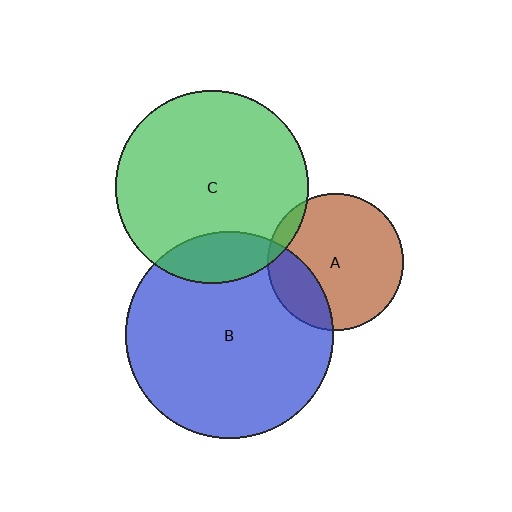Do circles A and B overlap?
Yes.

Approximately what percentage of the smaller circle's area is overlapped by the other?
Approximately 20%.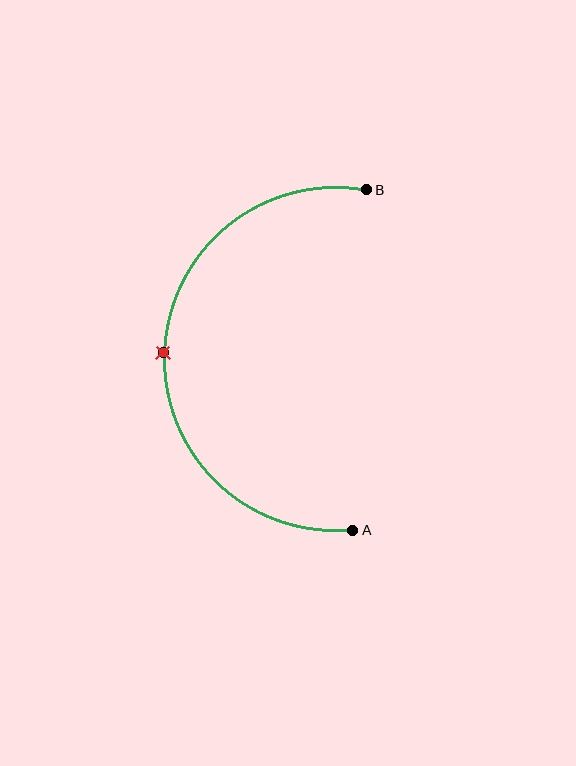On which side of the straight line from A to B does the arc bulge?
The arc bulges to the left of the straight line connecting A and B.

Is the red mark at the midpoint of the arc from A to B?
Yes. The red mark lies on the arc at equal arc-length from both A and B — it is the arc midpoint.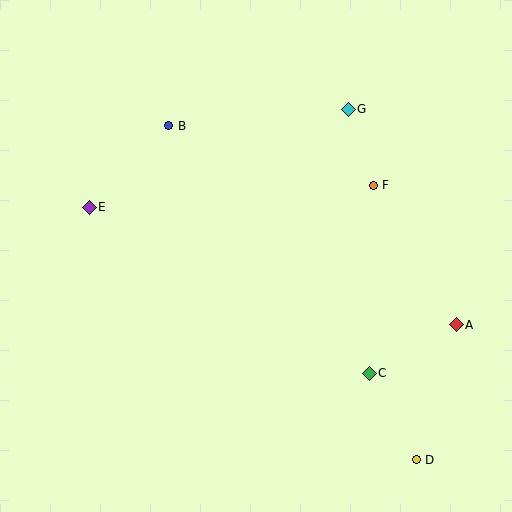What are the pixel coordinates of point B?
Point B is at (169, 126).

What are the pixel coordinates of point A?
Point A is at (456, 325).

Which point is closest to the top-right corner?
Point G is closest to the top-right corner.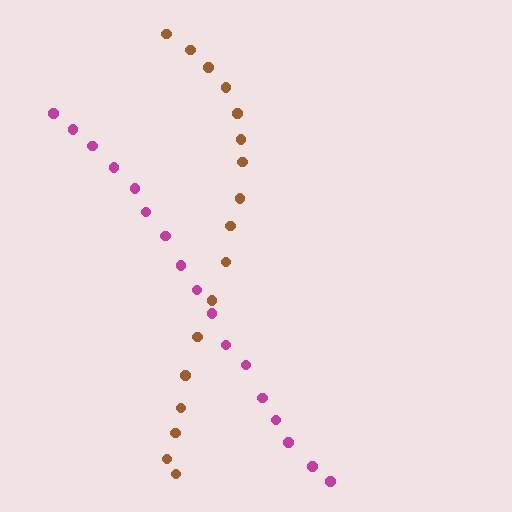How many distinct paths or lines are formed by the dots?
There are 2 distinct paths.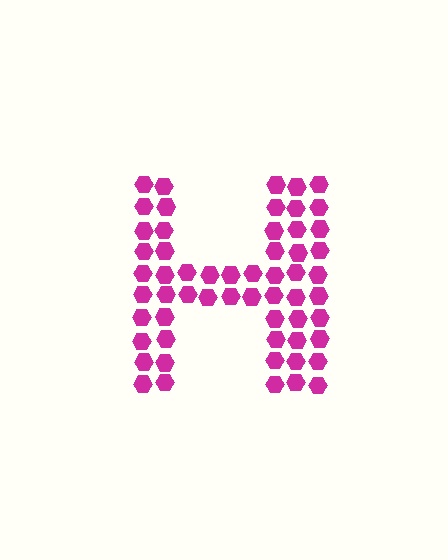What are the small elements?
The small elements are hexagons.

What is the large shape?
The large shape is the letter H.